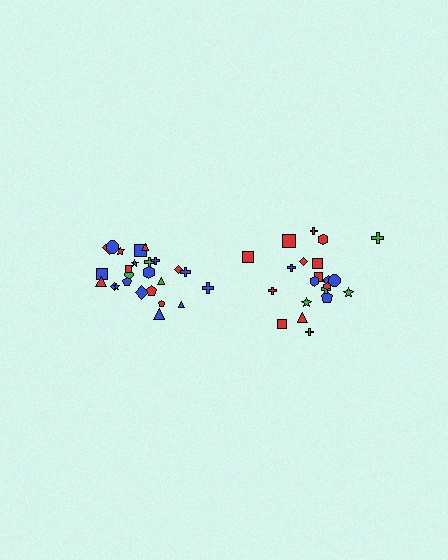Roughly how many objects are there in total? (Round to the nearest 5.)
Roughly 45 objects in total.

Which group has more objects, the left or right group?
The left group.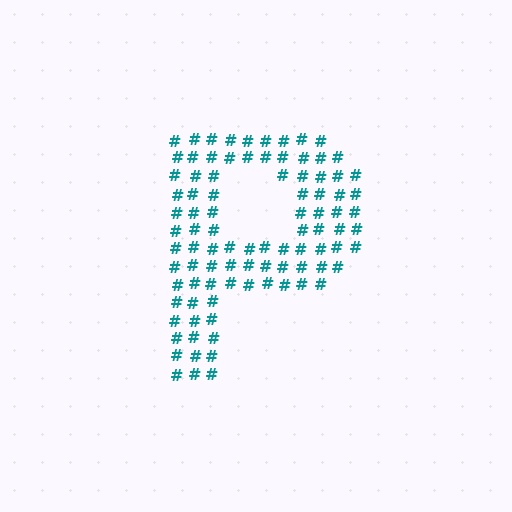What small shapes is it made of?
It is made of small hash symbols.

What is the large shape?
The large shape is the letter P.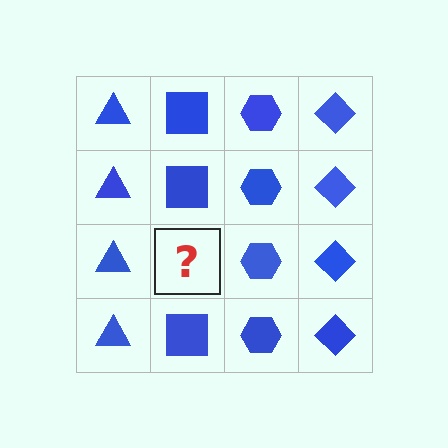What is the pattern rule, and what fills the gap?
The rule is that each column has a consistent shape. The gap should be filled with a blue square.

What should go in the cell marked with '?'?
The missing cell should contain a blue square.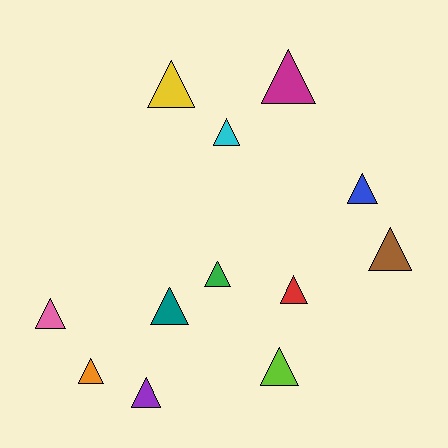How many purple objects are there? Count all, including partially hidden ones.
There is 1 purple object.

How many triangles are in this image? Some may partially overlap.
There are 12 triangles.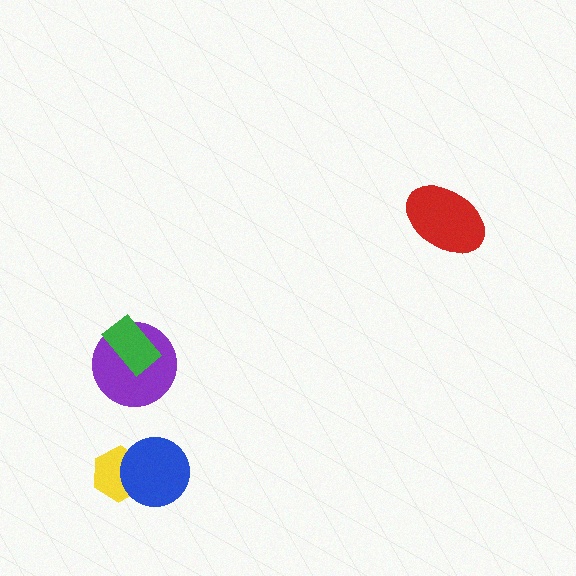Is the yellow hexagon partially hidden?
Yes, it is partially covered by another shape.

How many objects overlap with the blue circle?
1 object overlaps with the blue circle.